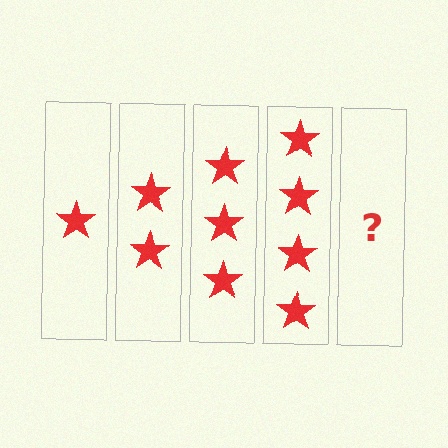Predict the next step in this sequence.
The next step is 5 stars.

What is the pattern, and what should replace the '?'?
The pattern is that each step adds one more star. The '?' should be 5 stars.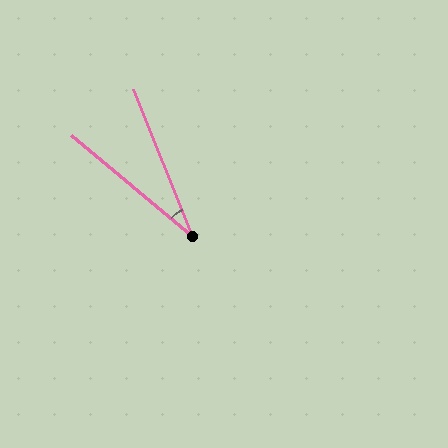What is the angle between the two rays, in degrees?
Approximately 28 degrees.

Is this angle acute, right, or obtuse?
It is acute.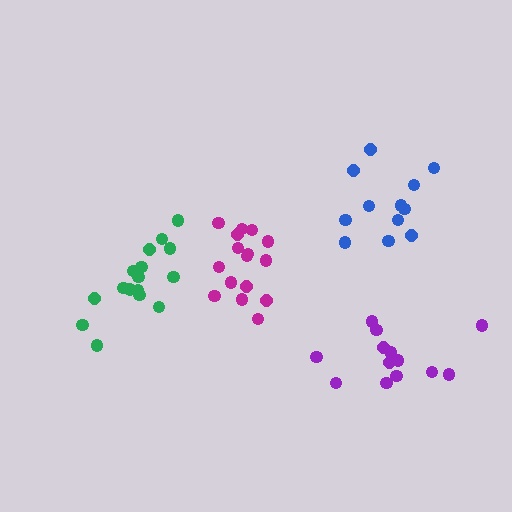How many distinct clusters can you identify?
There are 4 distinct clusters.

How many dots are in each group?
Group 1: 16 dots, Group 2: 12 dots, Group 3: 13 dots, Group 4: 16 dots (57 total).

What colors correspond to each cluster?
The clusters are colored: green, blue, purple, magenta.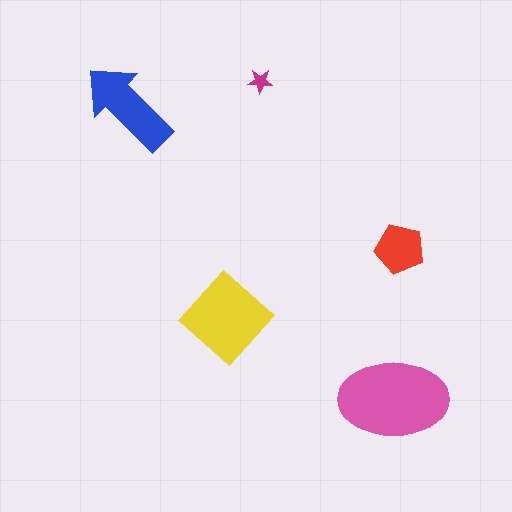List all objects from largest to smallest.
The pink ellipse, the yellow diamond, the blue arrow, the red pentagon, the magenta star.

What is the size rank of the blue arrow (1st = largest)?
3rd.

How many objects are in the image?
There are 5 objects in the image.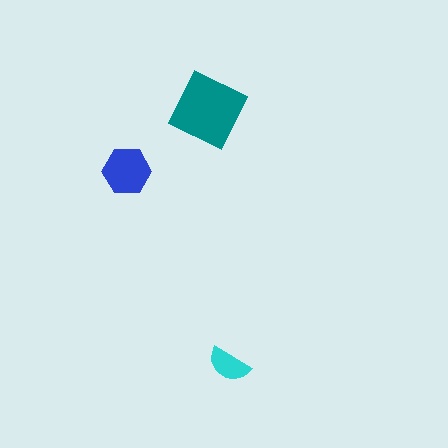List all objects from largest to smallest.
The teal square, the blue hexagon, the cyan semicircle.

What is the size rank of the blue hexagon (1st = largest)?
2nd.